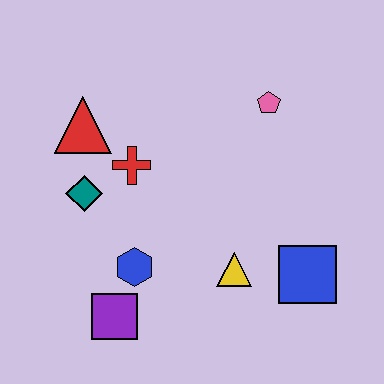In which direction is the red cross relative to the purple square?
The red cross is above the purple square.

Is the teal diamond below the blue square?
No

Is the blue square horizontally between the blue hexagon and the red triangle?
No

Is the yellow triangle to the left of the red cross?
No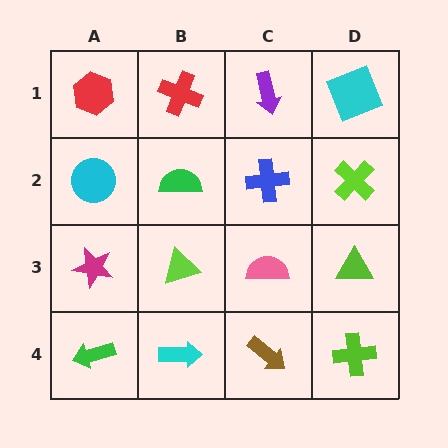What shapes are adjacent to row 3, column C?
A blue cross (row 2, column C), a brown arrow (row 4, column C), a lime triangle (row 3, column B), a lime triangle (row 3, column D).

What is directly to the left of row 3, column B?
A magenta star.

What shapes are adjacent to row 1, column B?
A green semicircle (row 2, column B), a red hexagon (row 1, column A), a purple arrow (row 1, column C).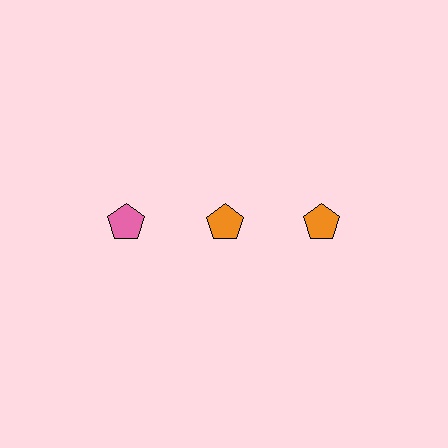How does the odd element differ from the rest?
It has a different color: pink instead of orange.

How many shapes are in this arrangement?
There are 3 shapes arranged in a grid pattern.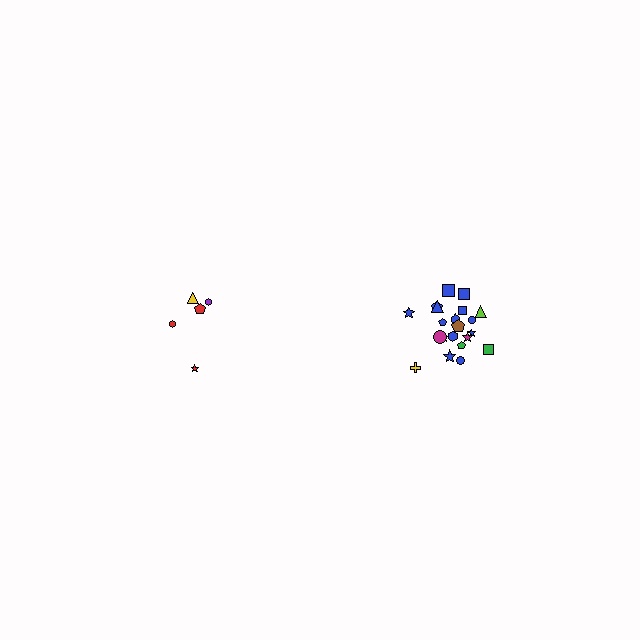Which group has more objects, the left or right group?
The right group.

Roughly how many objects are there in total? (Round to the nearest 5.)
Roughly 25 objects in total.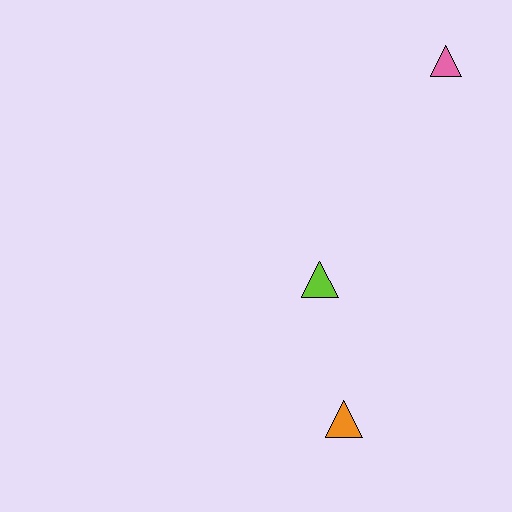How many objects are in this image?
There are 3 objects.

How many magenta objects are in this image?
There are no magenta objects.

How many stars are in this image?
There are no stars.